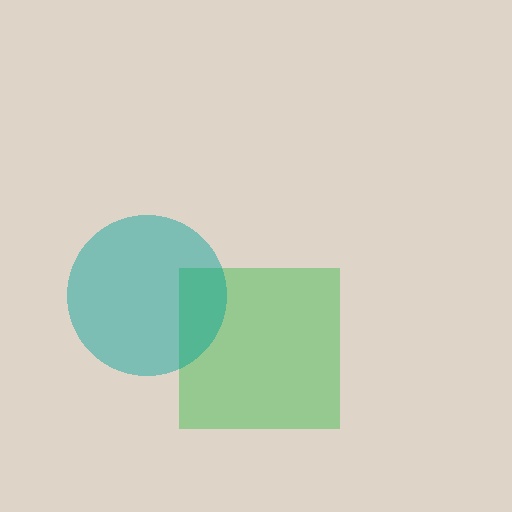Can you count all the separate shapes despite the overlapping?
Yes, there are 2 separate shapes.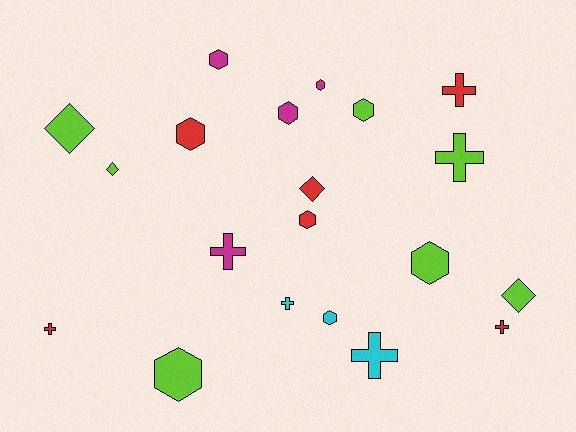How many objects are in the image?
There are 20 objects.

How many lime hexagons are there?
There are 3 lime hexagons.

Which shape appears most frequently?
Hexagon, with 9 objects.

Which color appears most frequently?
Lime, with 7 objects.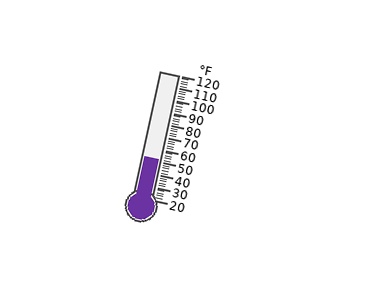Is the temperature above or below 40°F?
The temperature is above 40°F.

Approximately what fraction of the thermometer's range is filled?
The thermometer is filled to approximately 30% of its range.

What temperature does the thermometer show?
The thermometer shows approximately 52°F.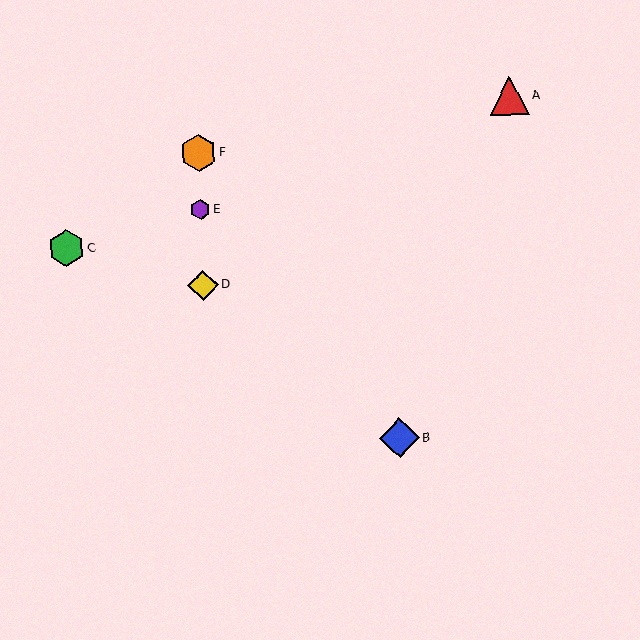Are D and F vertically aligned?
Yes, both are at x≈203.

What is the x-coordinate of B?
Object B is at x≈399.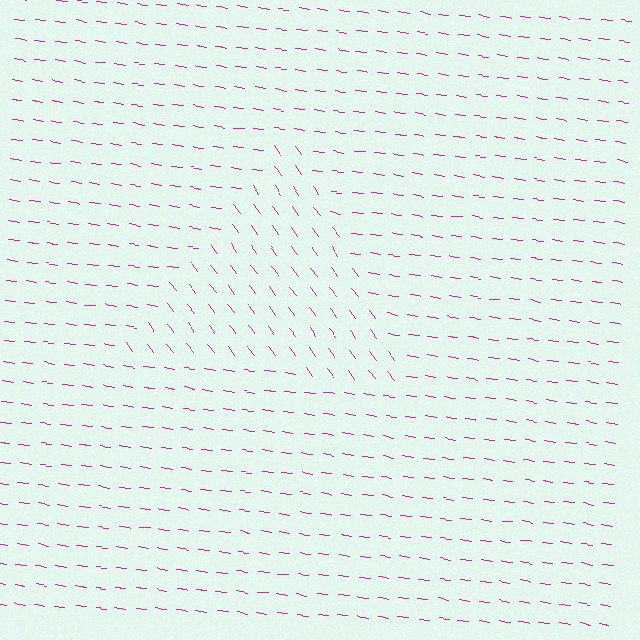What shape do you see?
I see a triangle.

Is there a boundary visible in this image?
Yes, there is a texture boundary formed by a change in line orientation.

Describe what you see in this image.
The image is filled with small magenta line segments. A triangle region in the image has lines oriented differently from the surrounding lines, creating a visible texture boundary.